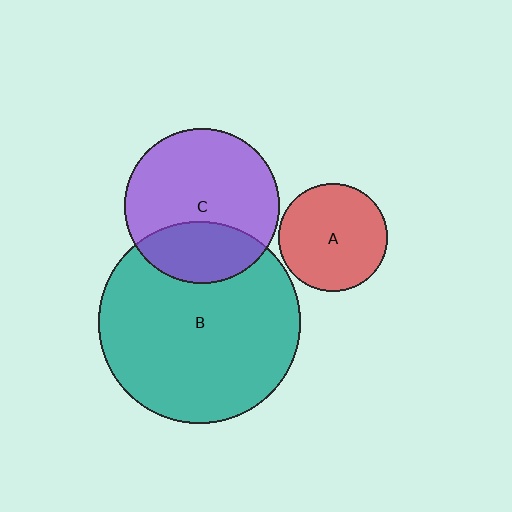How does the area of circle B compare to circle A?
Approximately 3.5 times.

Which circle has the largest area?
Circle B (teal).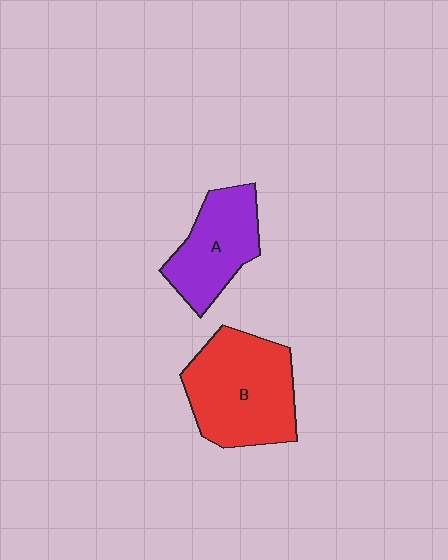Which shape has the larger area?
Shape B (red).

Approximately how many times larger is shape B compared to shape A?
Approximately 1.5 times.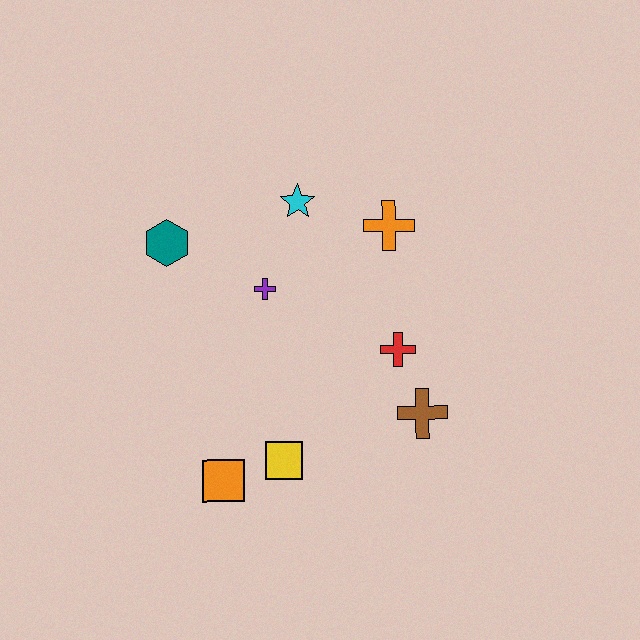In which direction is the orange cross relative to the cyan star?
The orange cross is to the right of the cyan star.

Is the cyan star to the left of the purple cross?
No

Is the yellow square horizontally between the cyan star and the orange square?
Yes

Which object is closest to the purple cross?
The cyan star is closest to the purple cross.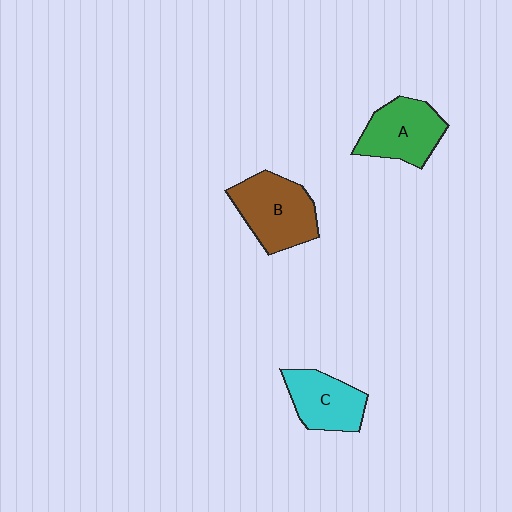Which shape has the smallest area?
Shape C (cyan).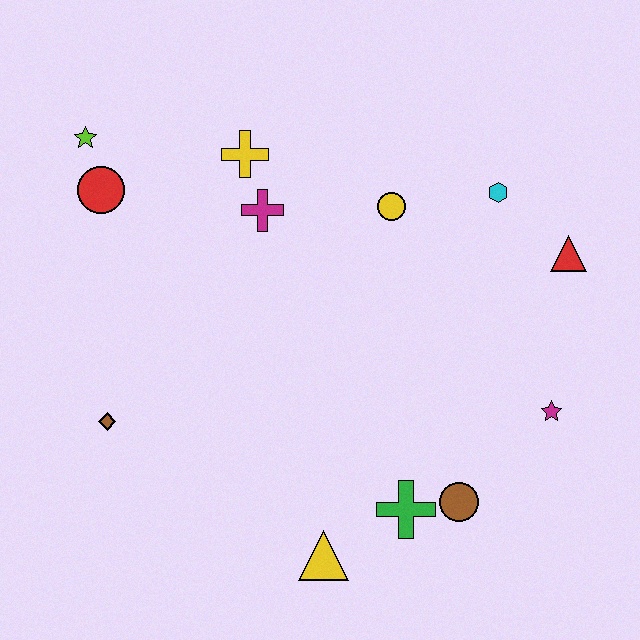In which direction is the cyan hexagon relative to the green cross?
The cyan hexagon is above the green cross.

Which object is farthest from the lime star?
The magenta star is farthest from the lime star.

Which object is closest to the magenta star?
The brown circle is closest to the magenta star.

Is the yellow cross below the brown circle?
No